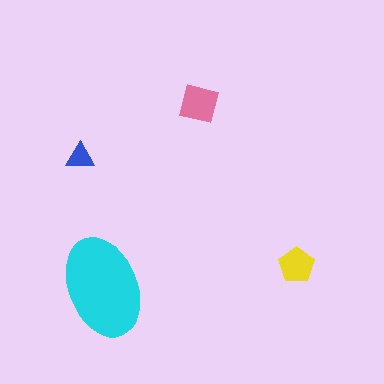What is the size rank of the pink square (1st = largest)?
2nd.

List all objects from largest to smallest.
The cyan ellipse, the pink square, the yellow pentagon, the blue triangle.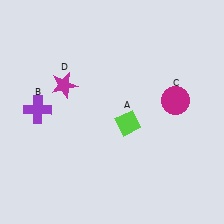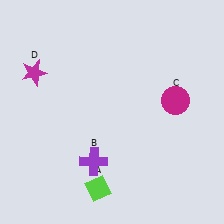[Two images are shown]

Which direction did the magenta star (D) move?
The magenta star (D) moved left.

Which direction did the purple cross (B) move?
The purple cross (B) moved right.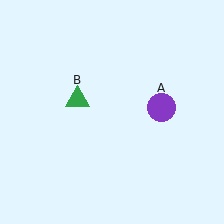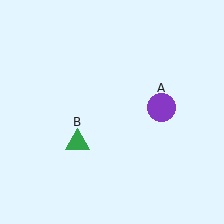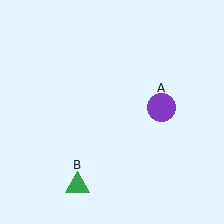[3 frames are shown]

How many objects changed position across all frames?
1 object changed position: green triangle (object B).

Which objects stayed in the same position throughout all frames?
Purple circle (object A) remained stationary.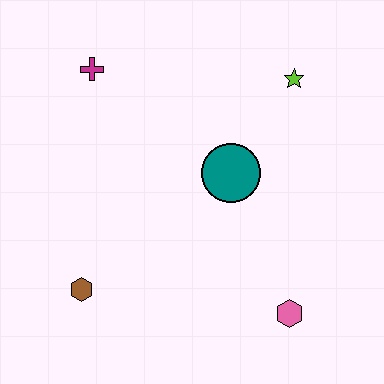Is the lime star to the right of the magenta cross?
Yes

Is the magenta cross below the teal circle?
No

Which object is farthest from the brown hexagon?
The lime star is farthest from the brown hexagon.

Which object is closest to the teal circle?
The lime star is closest to the teal circle.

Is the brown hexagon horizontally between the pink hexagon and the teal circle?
No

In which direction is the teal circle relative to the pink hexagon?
The teal circle is above the pink hexagon.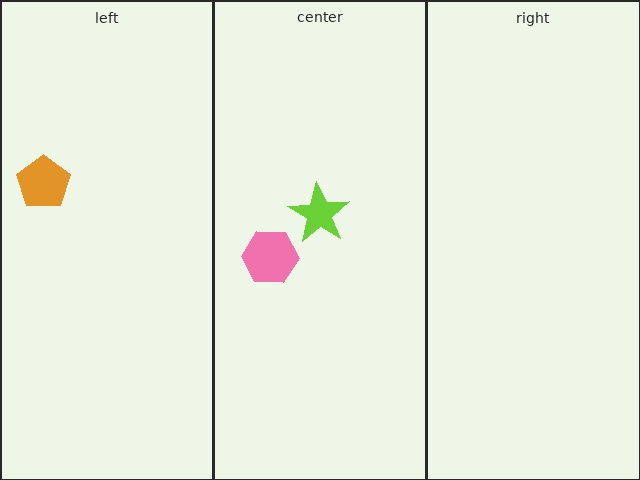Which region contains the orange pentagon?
The left region.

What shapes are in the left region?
The orange pentagon.